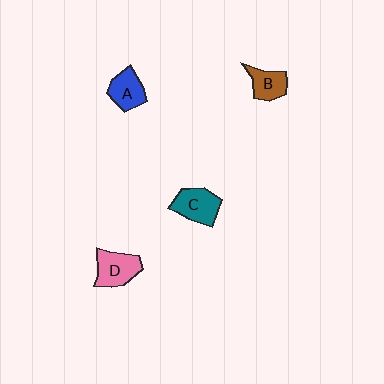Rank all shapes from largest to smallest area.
From largest to smallest: D (pink), C (teal), A (blue), B (brown).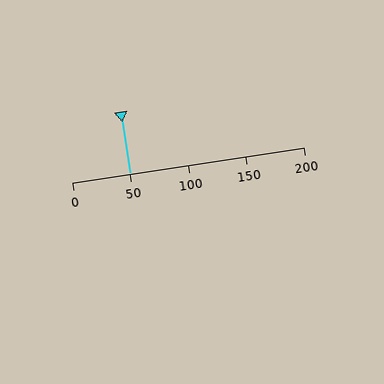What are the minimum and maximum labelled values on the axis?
The axis runs from 0 to 200.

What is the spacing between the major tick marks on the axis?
The major ticks are spaced 50 apart.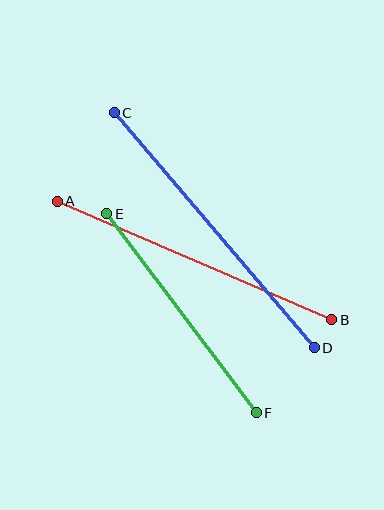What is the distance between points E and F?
The distance is approximately 249 pixels.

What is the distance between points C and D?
The distance is approximately 309 pixels.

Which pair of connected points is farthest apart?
Points C and D are farthest apart.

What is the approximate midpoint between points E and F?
The midpoint is at approximately (181, 313) pixels.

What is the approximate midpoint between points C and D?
The midpoint is at approximately (214, 230) pixels.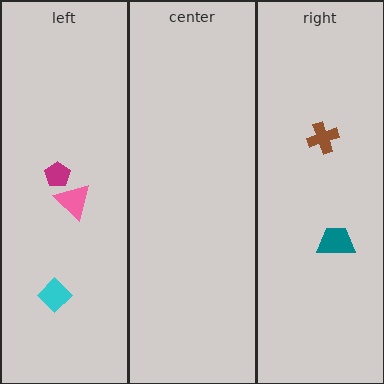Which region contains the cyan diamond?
The left region.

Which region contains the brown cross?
The right region.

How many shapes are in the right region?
2.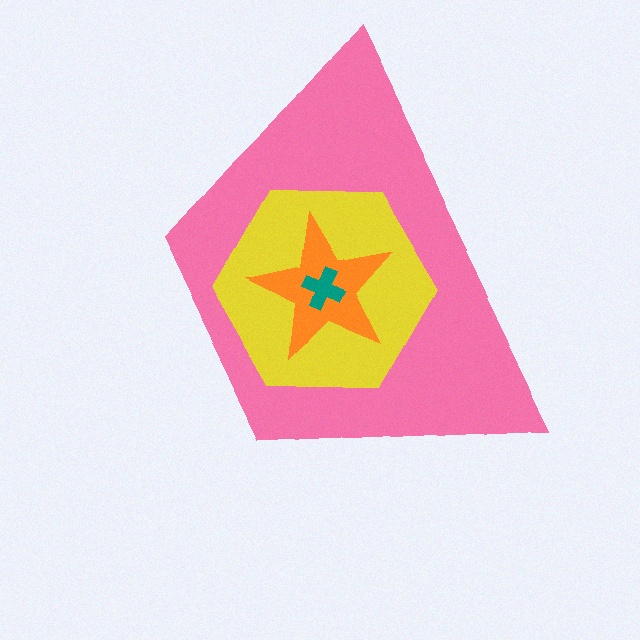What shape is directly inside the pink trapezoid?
The yellow hexagon.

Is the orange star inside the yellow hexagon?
Yes.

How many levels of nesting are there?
4.